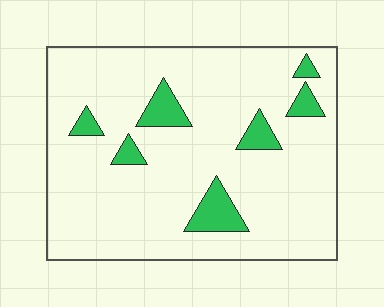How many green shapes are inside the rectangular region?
7.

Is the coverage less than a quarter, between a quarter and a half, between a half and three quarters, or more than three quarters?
Less than a quarter.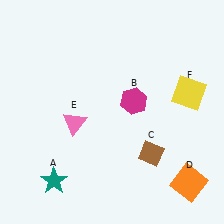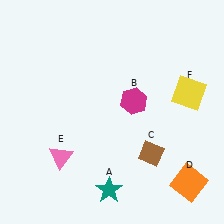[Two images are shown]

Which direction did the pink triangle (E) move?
The pink triangle (E) moved down.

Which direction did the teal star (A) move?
The teal star (A) moved right.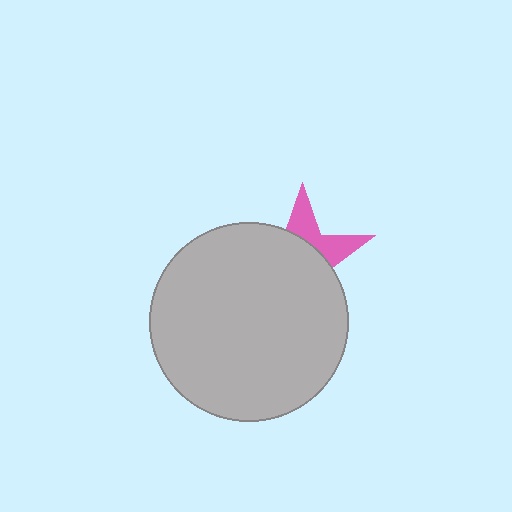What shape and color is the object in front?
The object in front is a light gray circle.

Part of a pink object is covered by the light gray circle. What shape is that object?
It is a star.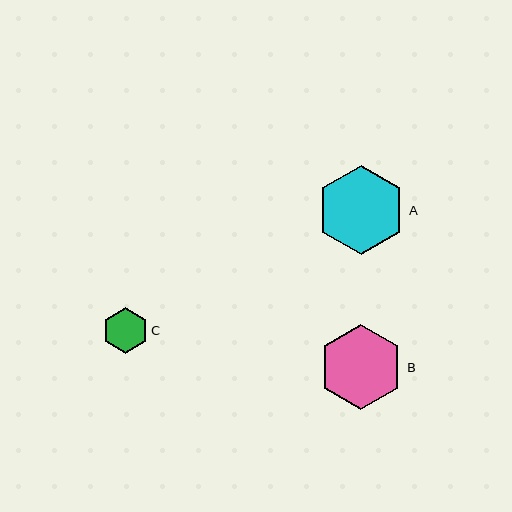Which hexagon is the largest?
Hexagon A is the largest with a size of approximately 89 pixels.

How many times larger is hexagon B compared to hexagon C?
Hexagon B is approximately 1.9 times the size of hexagon C.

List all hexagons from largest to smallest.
From largest to smallest: A, B, C.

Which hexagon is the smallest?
Hexagon C is the smallest with a size of approximately 46 pixels.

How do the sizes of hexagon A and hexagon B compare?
Hexagon A and hexagon B are approximately the same size.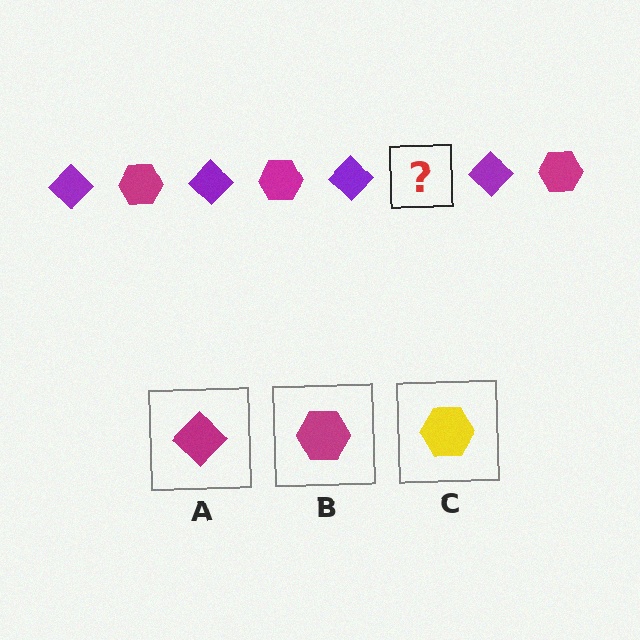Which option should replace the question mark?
Option B.